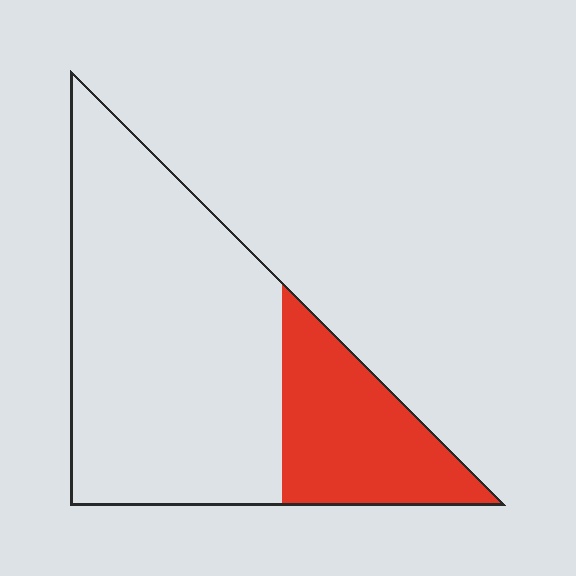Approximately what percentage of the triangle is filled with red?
Approximately 25%.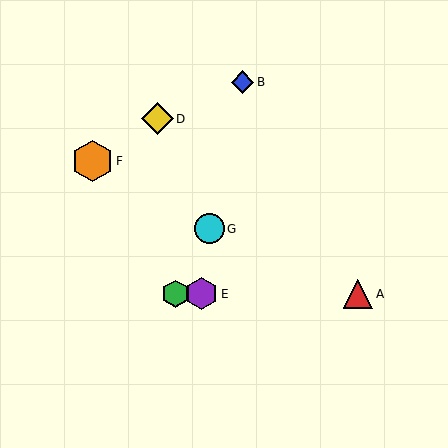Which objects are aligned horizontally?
Objects A, C, E are aligned horizontally.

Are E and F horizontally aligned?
No, E is at y≈294 and F is at y≈161.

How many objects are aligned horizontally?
3 objects (A, C, E) are aligned horizontally.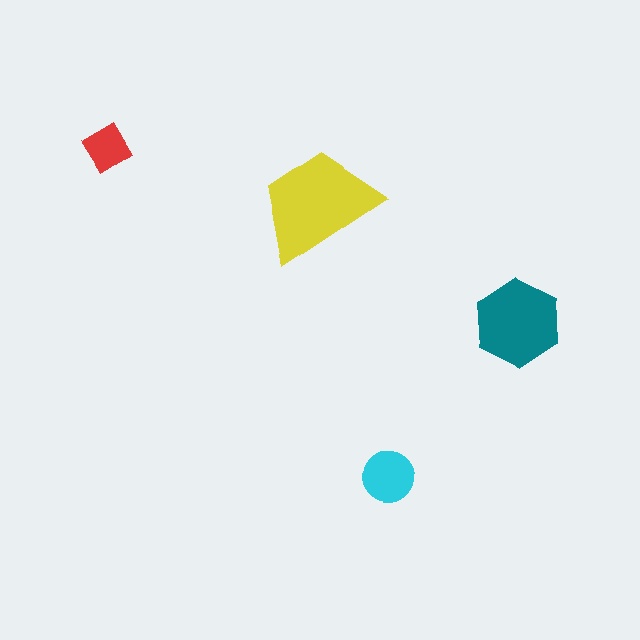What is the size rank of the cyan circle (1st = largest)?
3rd.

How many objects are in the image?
There are 4 objects in the image.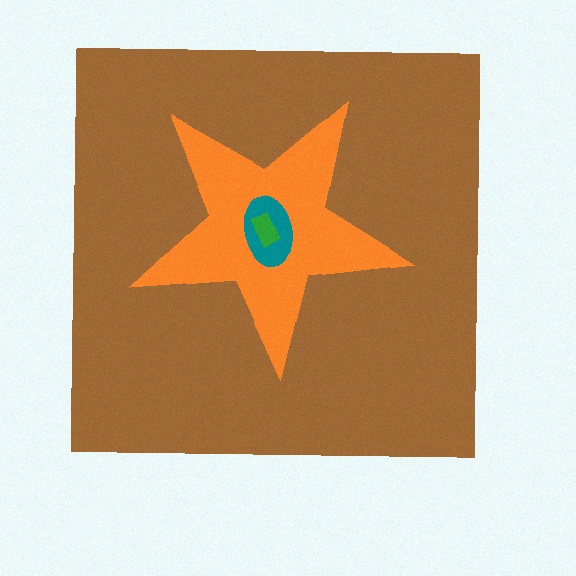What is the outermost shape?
The brown square.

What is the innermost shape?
The green rectangle.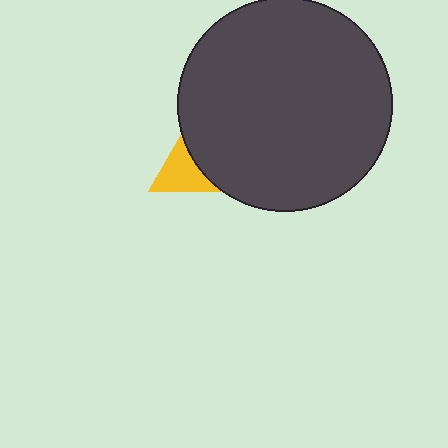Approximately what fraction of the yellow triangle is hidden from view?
Roughly 63% of the yellow triangle is hidden behind the dark gray circle.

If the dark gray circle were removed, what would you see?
You would see the complete yellow triangle.